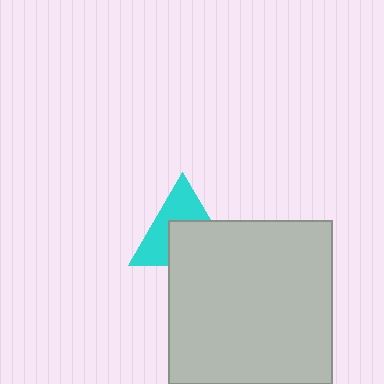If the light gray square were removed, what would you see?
You would see the complete cyan triangle.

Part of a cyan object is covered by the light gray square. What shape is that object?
It is a triangle.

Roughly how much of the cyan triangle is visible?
About half of it is visible (roughly 49%).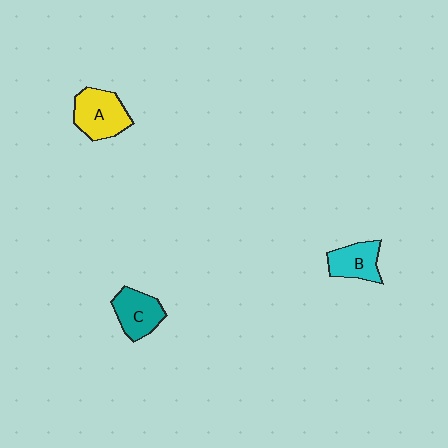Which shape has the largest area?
Shape A (yellow).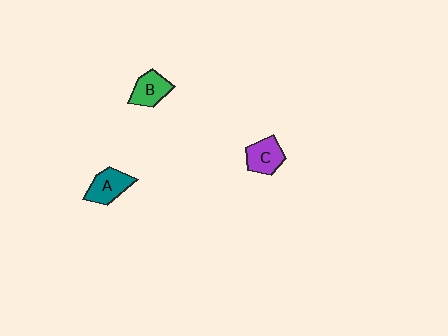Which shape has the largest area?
Shape A (teal).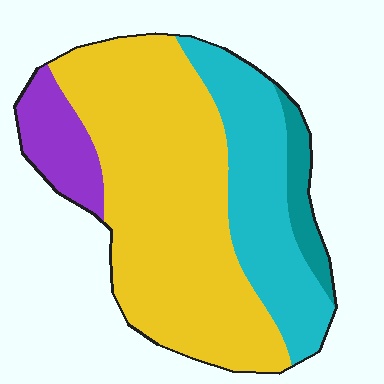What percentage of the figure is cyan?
Cyan takes up about one quarter (1/4) of the figure.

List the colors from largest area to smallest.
From largest to smallest: yellow, cyan, purple, teal.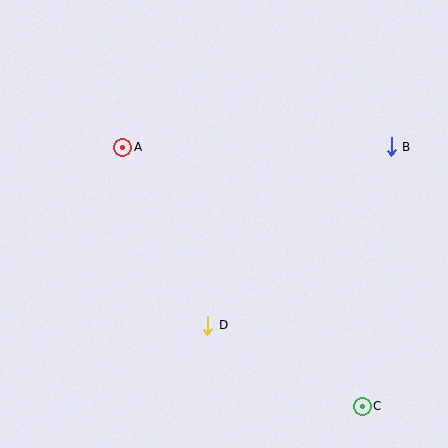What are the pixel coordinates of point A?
Point A is at (123, 147).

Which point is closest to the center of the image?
Point D at (208, 325) is closest to the center.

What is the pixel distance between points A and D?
The distance between A and D is 198 pixels.